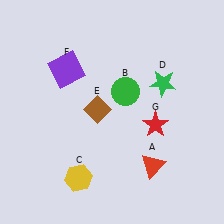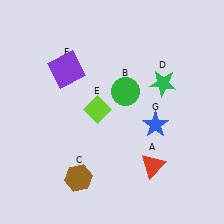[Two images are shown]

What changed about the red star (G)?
In Image 1, G is red. In Image 2, it changed to blue.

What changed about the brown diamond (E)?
In Image 1, E is brown. In Image 2, it changed to lime.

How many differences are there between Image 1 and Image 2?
There are 3 differences between the two images.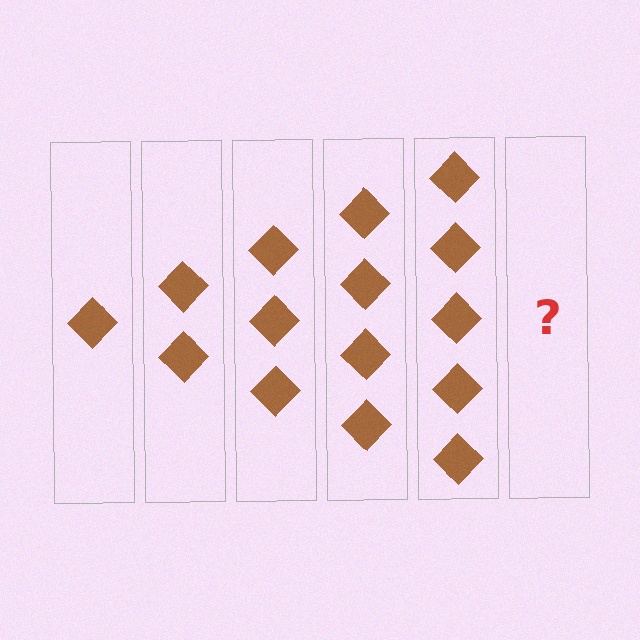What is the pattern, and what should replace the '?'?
The pattern is that each step adds one more diamond. The '?' should be 6 diamonds.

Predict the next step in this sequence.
The next step is 6 diamonds.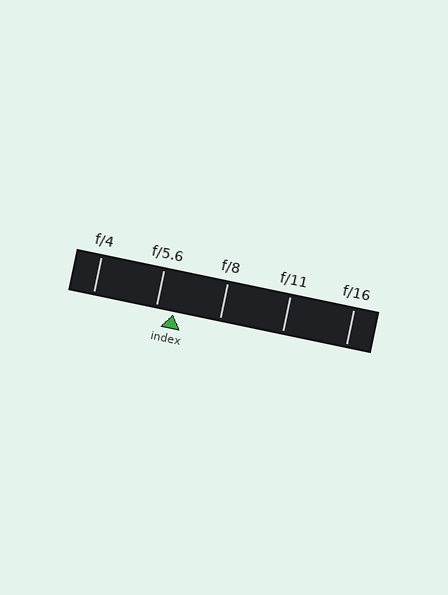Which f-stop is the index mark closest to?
The index mark is closest to f/5.6.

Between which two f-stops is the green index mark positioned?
The index mark is between f/5.6 and f/8.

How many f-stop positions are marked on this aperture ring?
There are 5 f-stop positions marked.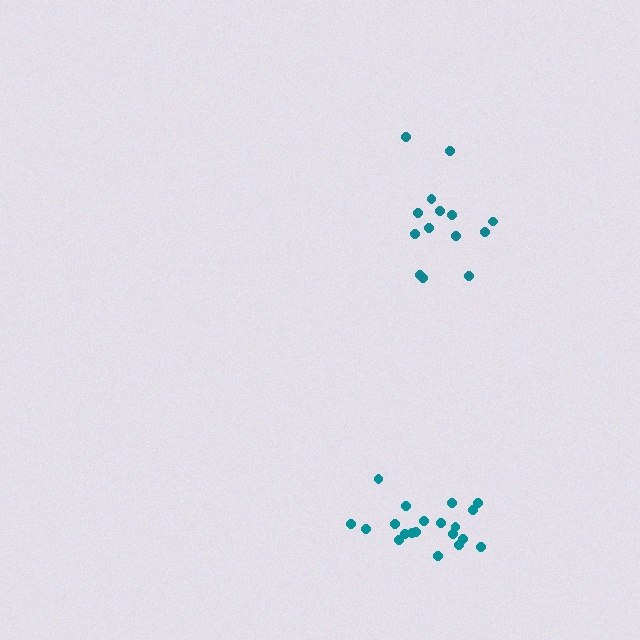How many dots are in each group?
Group 1: 14 dots, Group 2: 20 dots (34 total).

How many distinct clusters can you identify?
There are 2 distinct clusters.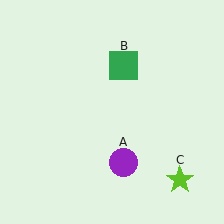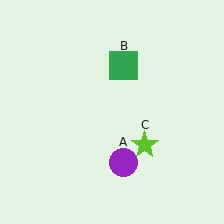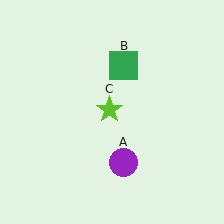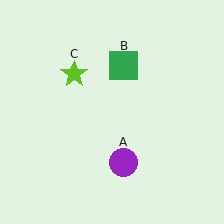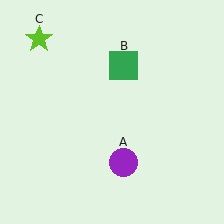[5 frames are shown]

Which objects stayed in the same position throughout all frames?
Purple circle (object A) and green square (object B) remained stationary.